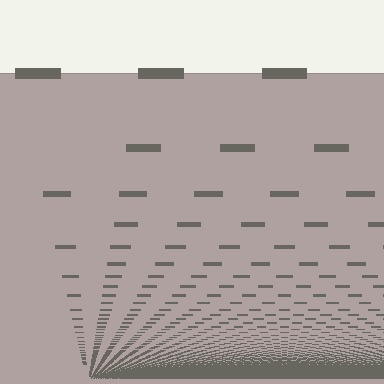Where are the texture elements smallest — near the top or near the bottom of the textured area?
Near the bottom.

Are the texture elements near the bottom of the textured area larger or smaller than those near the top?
Smaller. The gradient is inverted — elements near the bottom are smaller and denser.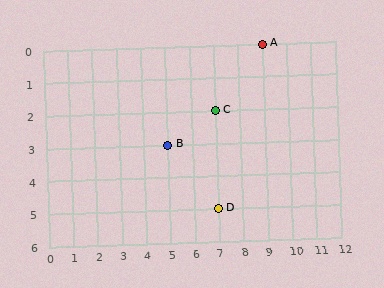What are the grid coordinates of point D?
Point D is at grid coordinates (7, 5).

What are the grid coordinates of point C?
Point C is at grid coordinates (7, 2).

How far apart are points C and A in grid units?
Points C and A are 2 columns and 2 rows apart (about 2.8 grid units diagonally).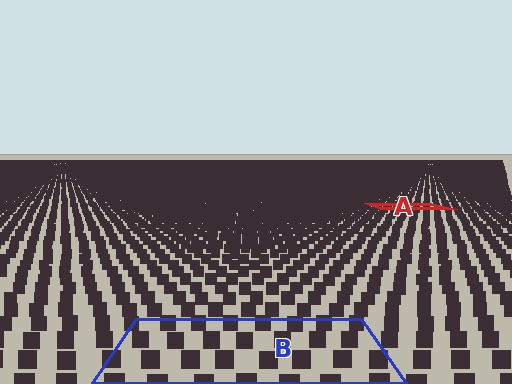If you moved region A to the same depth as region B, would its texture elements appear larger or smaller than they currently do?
They would appear larger. At a closer depth, the same texture elements are projected at a bigger on-screen size.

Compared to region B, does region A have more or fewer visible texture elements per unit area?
Region A has more texture elements per unit area — they are packed more densely because it is farther away.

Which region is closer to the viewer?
Region B is closer. The texture elements there are larger and more spread out.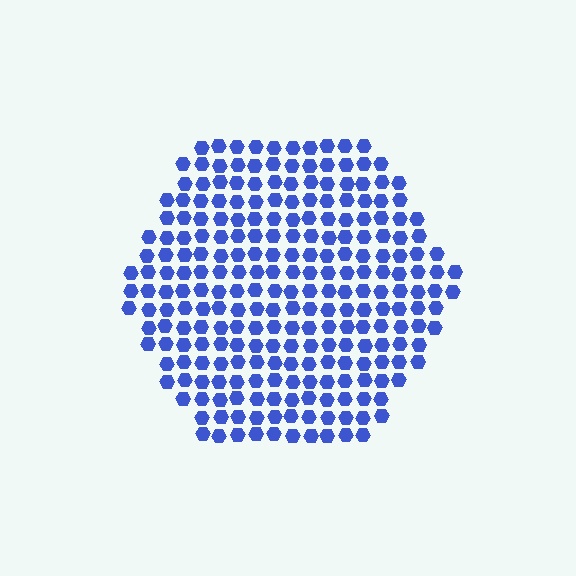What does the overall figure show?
The overall figure shows a hexagon.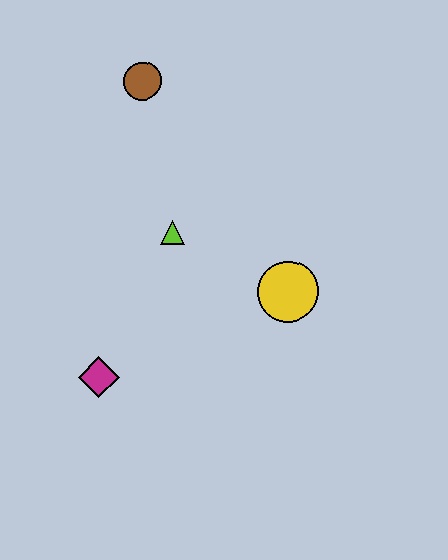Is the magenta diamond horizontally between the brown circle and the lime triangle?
No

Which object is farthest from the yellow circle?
The brown circle is farthest from the yellow circle.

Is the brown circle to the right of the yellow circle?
No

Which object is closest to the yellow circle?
The lime triangle is closest to the yellow circle.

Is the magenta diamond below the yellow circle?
Yes